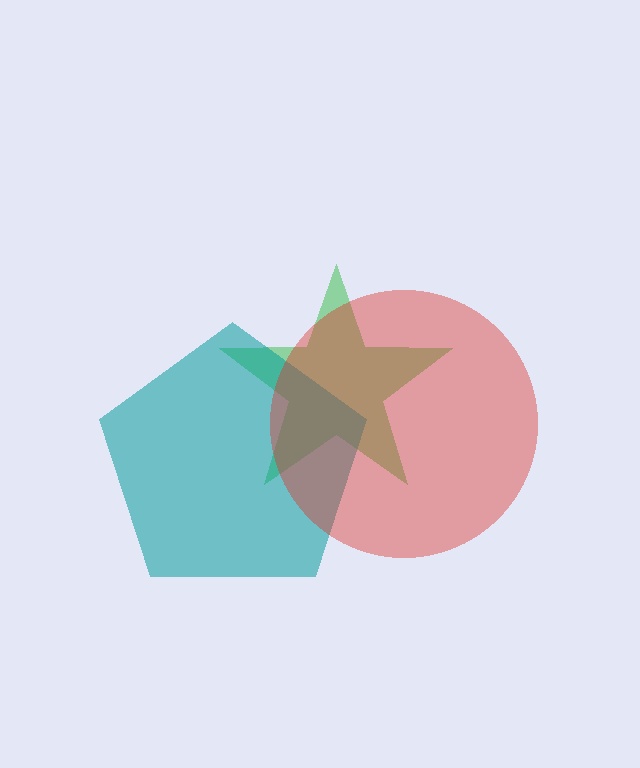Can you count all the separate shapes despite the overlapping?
Yes, there are 3 separate shapes.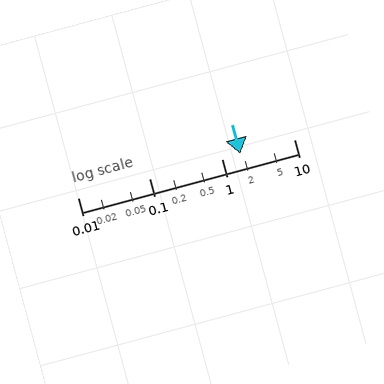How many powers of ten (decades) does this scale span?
The scale spans 3 decades, from 0.01 to 10.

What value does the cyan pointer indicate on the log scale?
The pointer indicates approximately 1.8.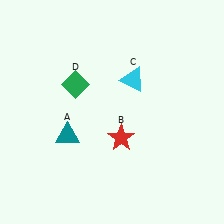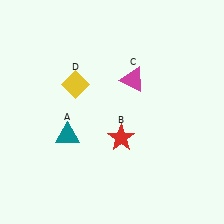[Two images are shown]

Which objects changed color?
C changed from cyan to magenta. D changed from green to yellow.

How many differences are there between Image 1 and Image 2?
There are 2 differences between the two images.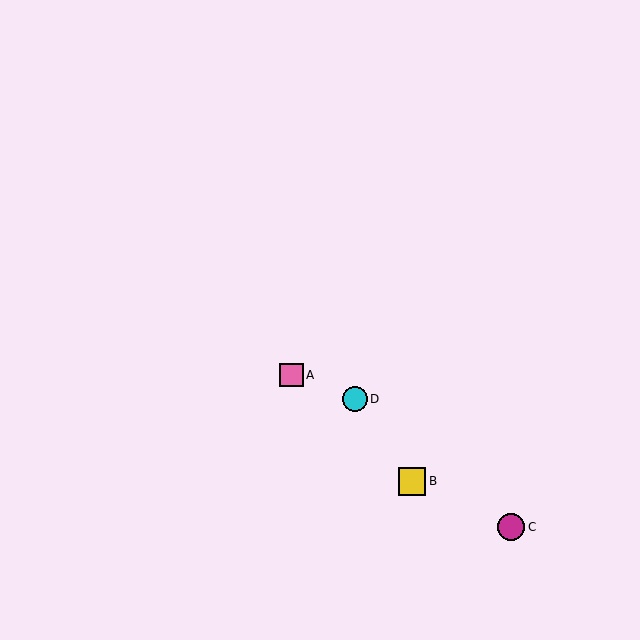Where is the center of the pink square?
The center of the pink square is at (292, 375).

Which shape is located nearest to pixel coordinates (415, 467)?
The yellow square (labeled B) at (412, 481) is nearest to that location.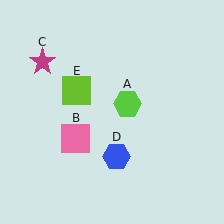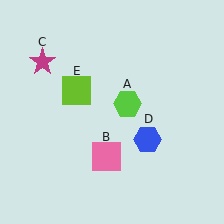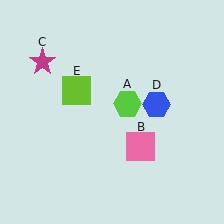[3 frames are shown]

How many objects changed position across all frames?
2 objects changed position: pink square (object B), blue hexagon (object D).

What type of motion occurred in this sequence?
The pink square (object B), blue hexagon (object D) rotated counterclockwise around the center of the scene.